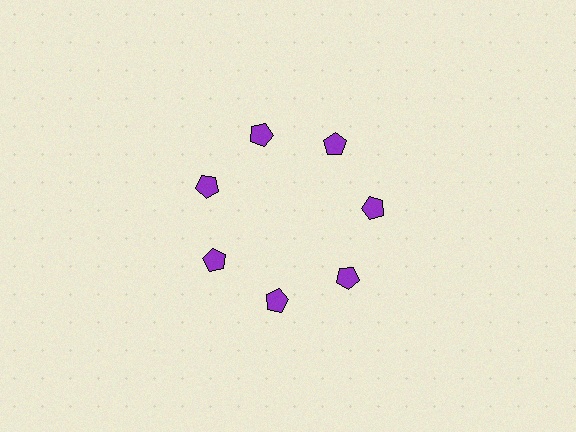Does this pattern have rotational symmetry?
Yes, this pattern has 7-fold rotational symmetry. It looks the same after rotating 51 degrees around the center.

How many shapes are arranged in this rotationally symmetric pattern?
There are 7 shapes, arranged in 7 groups of 1.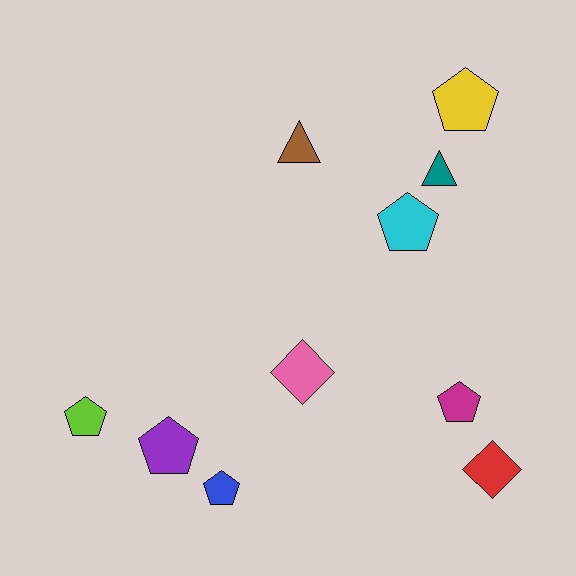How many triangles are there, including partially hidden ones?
There are 2 triangles.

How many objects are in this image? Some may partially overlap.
There are 10 objects.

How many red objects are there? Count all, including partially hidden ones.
There is 1 red object.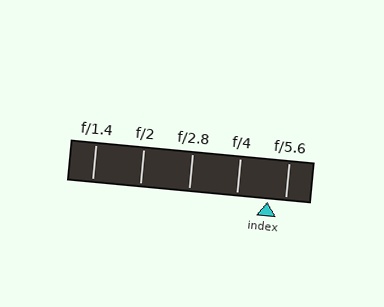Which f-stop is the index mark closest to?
The index mark is closest to f/5.6.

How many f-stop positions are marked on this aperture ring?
There are 5 f-stop positions marked.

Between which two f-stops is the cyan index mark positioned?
The index mark is between f/4 and f/5.6.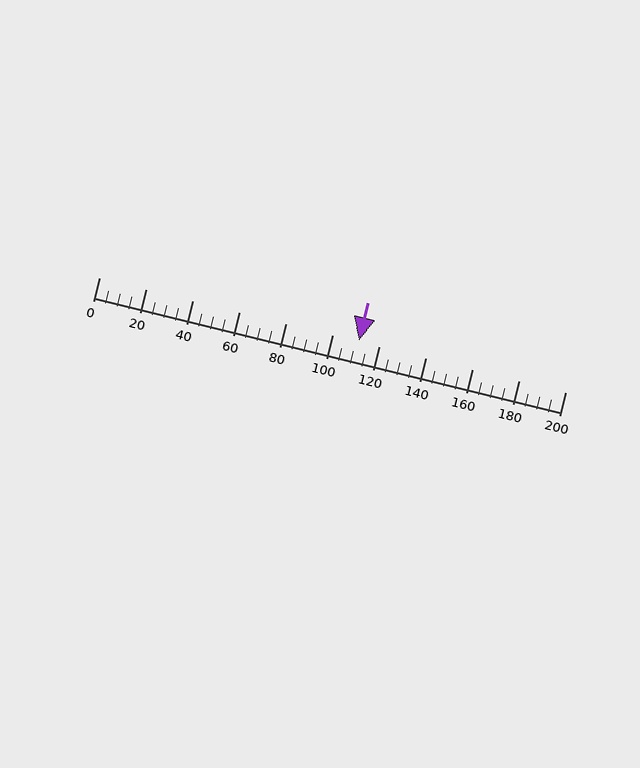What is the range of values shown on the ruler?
The ruler shows values from 0 to 200.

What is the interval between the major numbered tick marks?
The major tick marks are spaced 20 units apart.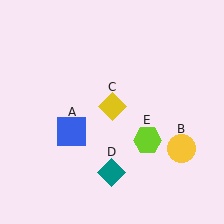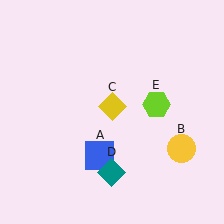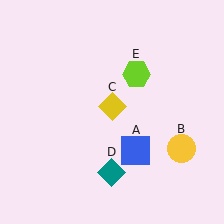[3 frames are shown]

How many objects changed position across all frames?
2 objects changed position: blue square (object A), lime hexagon (object E).